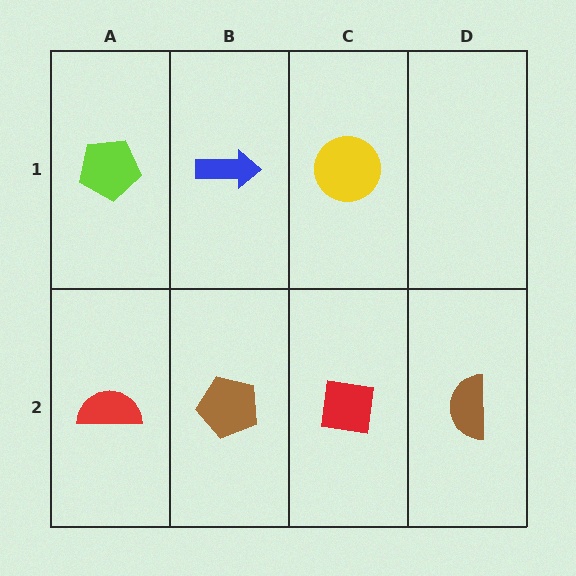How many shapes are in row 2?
4 shapes.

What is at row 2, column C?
A red square.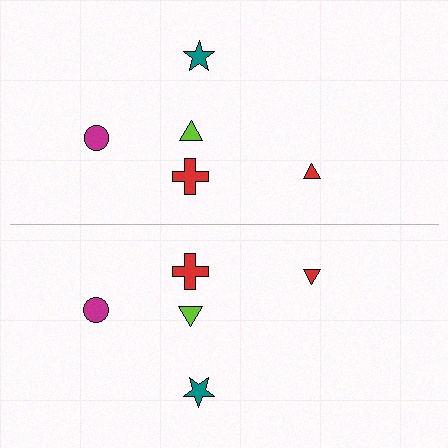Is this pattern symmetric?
Yes, this pattern has bilateral (reflection) symmetry.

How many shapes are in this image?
There are 10 shapes in this image.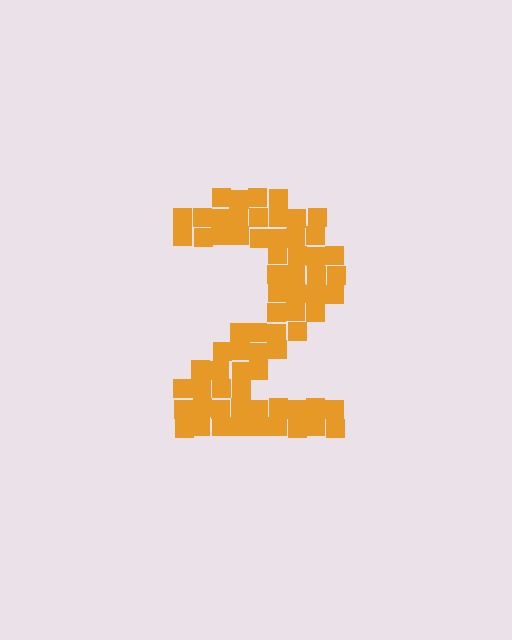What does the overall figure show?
The overall figure shows the digit 2.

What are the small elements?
The small elements are squares.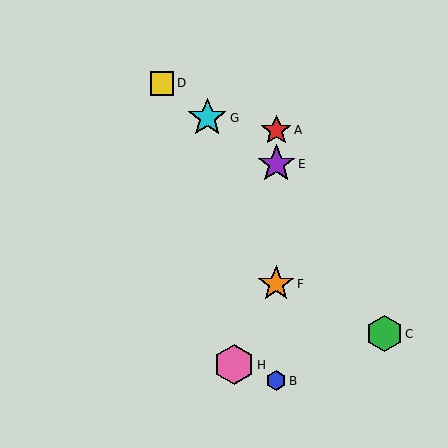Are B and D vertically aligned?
No, B is at x≈276 and D is at x≈162.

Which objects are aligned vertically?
Objects A, B, E, F are aligned vertically.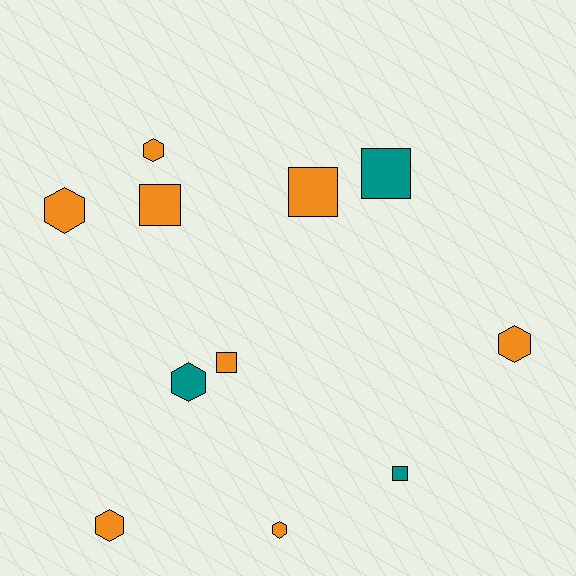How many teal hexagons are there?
There is 1 teal hexagon.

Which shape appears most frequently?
Hexagon, with 6 objects.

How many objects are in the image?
There are 11 objects.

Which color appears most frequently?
Orange, with 8 objects.